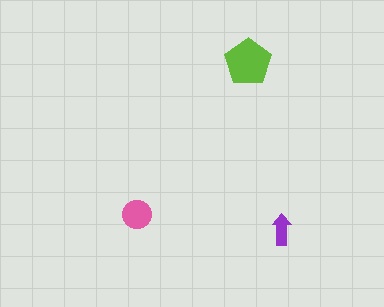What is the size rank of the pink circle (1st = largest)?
2nd.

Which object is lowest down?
The purple arrow is bottommost.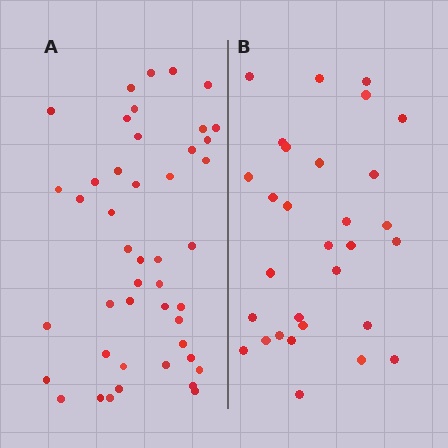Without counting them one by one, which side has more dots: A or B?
Region A (the left region) has more dots.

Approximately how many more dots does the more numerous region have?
Region A has approximately 15 more dots than region B.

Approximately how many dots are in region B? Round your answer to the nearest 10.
About 30 dots.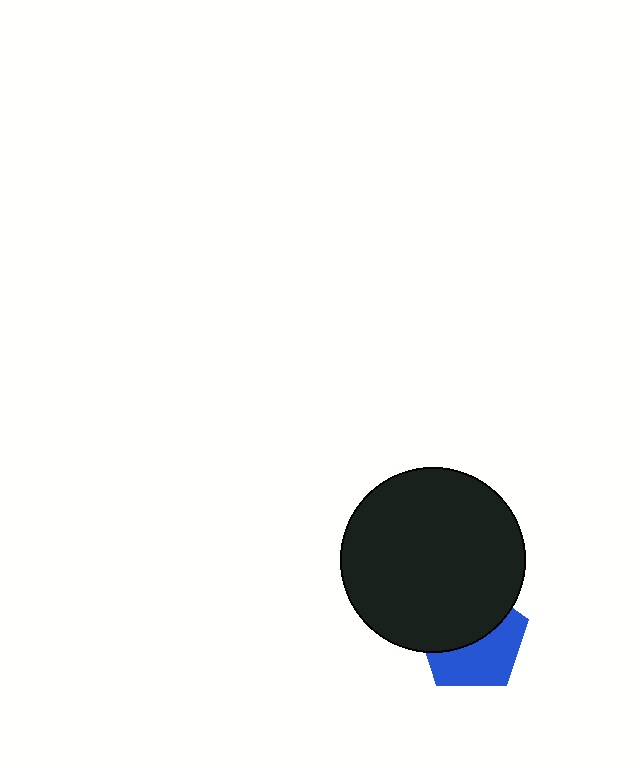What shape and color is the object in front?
The object in front is a black circle.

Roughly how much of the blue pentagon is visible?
About half of it is visible (roughly 49%).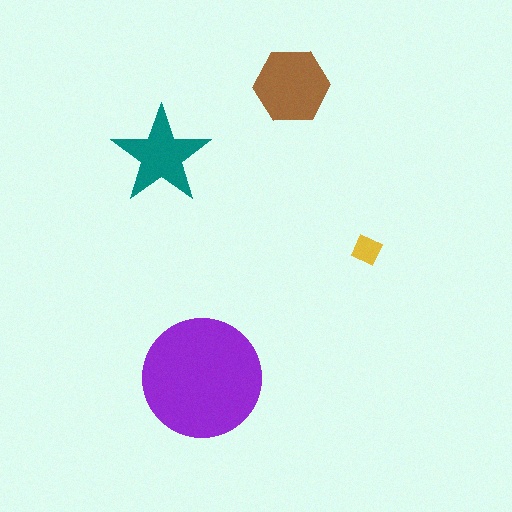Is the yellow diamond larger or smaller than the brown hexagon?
Smaller.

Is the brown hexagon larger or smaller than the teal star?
Larger.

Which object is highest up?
The brown hexagon is topmost.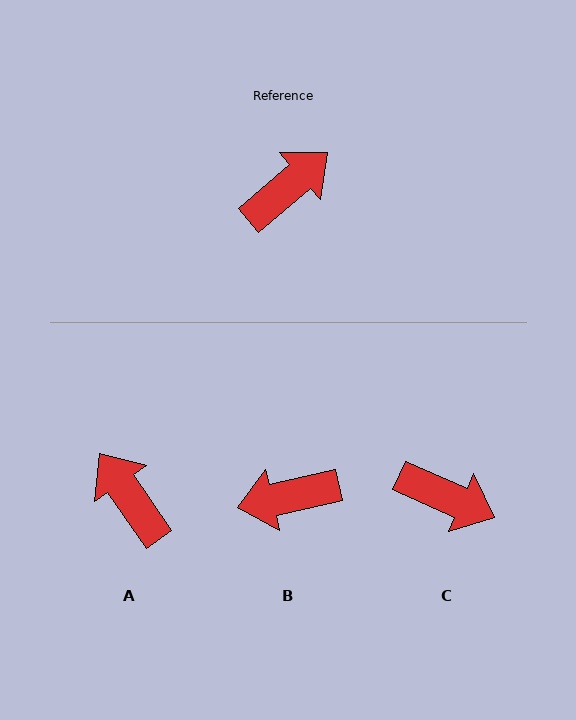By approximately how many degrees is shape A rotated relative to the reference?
Approximately 84 degrees counter-clockwise.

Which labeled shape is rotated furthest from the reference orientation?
B, about 152 degrees away.